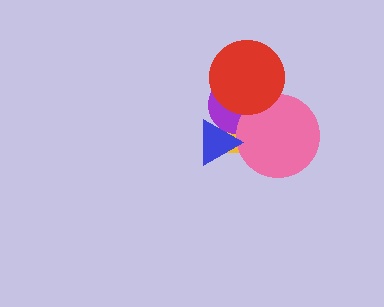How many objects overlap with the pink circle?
5 objects overlap with the pink circle.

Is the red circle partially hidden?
No, no other shape covers it.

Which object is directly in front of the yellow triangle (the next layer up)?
The purple circle is directly in front of the yellow triangle.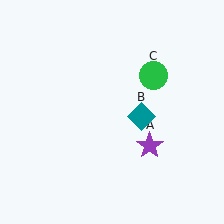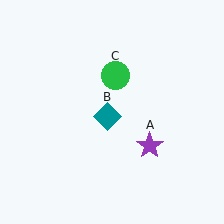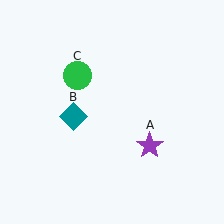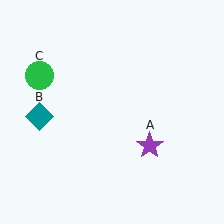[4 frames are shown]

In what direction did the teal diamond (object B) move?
The teal diamond (object B) moved left.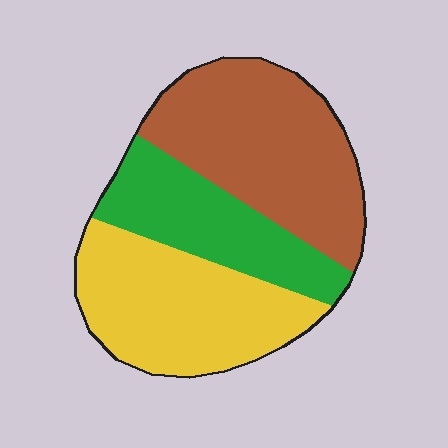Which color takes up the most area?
Brown, at roughly 40%.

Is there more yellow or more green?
Yellow.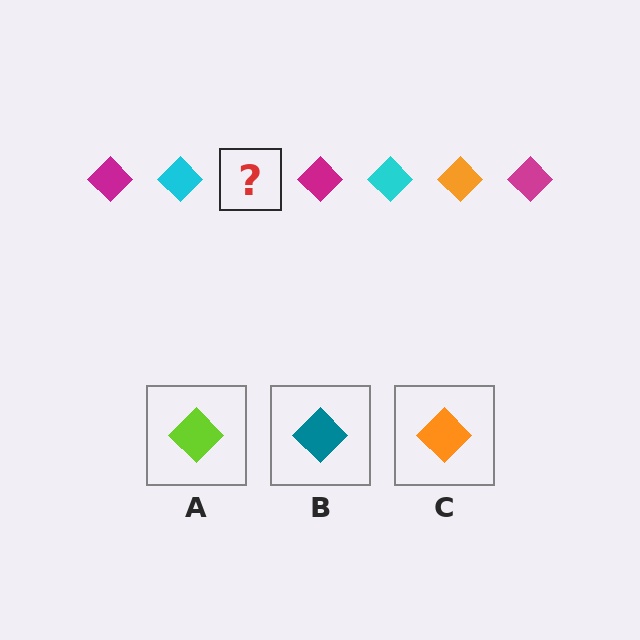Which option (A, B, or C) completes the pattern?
C.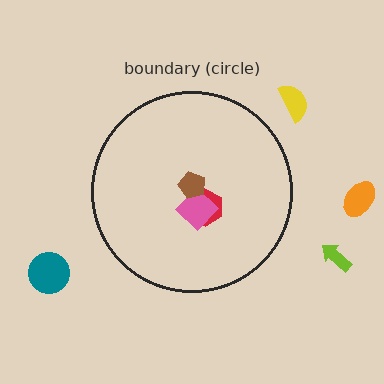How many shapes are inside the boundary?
3 inside, 4 outside.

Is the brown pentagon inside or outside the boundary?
Inside.